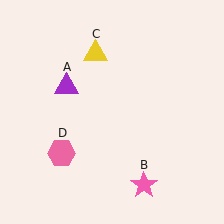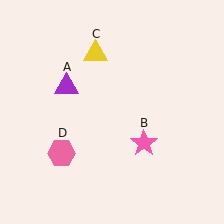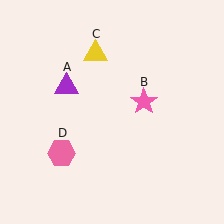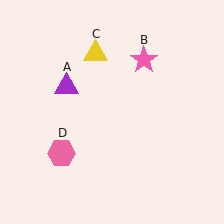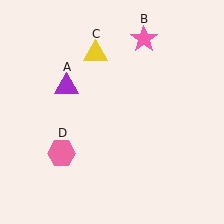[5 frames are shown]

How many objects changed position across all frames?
1 object changed position: pink star (object B).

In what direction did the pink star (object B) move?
The pink star (object B) moved up.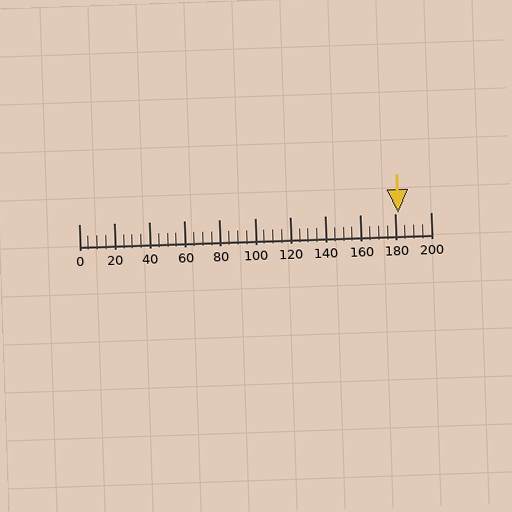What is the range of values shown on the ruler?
The ruler shows values from 0 to 200.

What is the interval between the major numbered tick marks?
The major tick marks are spaced 20 units apart.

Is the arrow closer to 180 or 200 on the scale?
The arrow is closer to 180.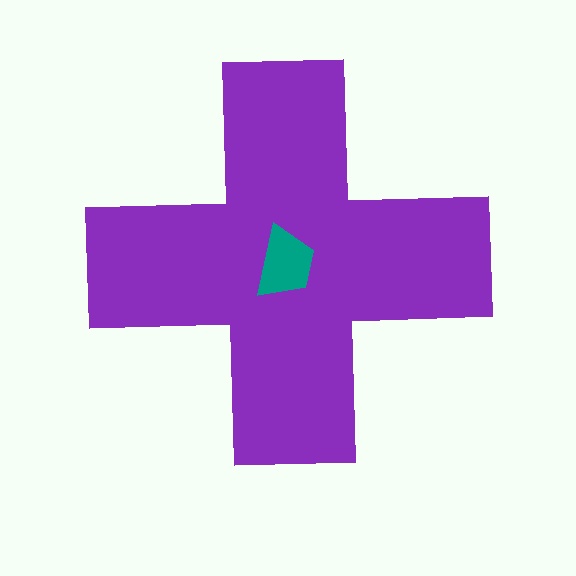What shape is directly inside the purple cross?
The teal trapezoid.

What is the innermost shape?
The teal trapezoid.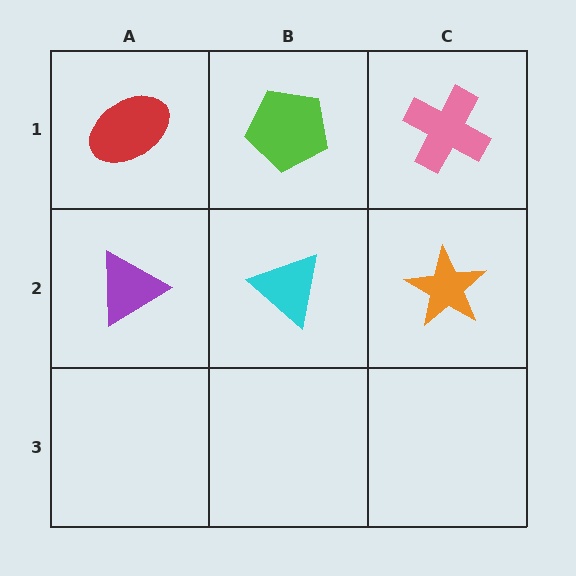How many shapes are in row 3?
0 shapes.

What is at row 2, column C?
An orange star.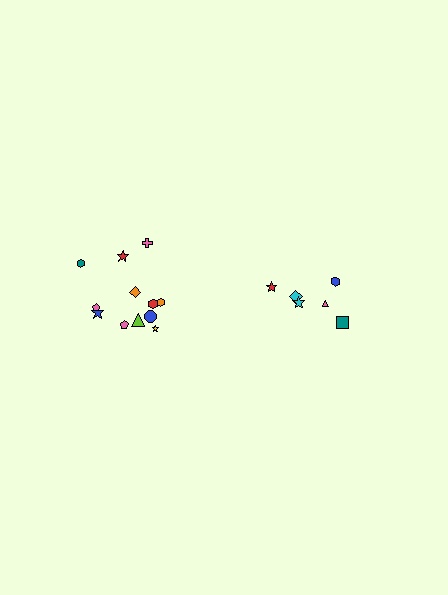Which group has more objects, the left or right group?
The left group.